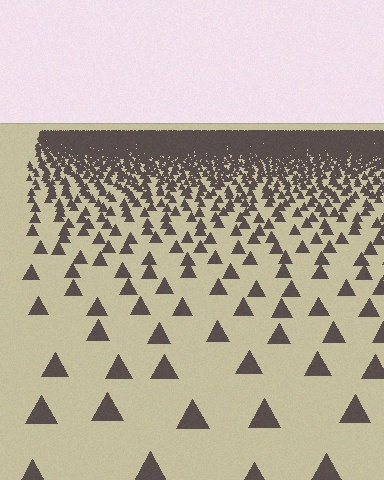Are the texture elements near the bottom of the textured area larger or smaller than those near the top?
Larger. Near the bottom, elements are closer to the viewer and appear at a bigger on-screen size.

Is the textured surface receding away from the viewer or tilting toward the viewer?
The surface is receding away from the viewer. Texture elements get smaller and denser toward the top.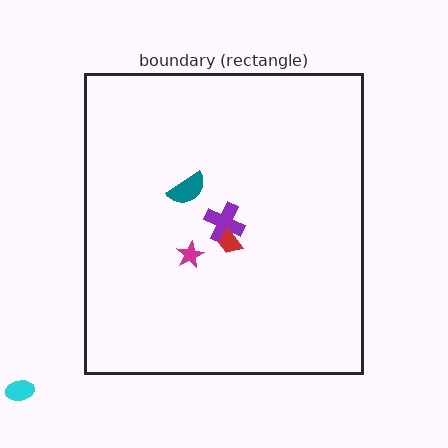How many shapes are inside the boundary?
4 inside, 1 outside.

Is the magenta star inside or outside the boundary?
Inside.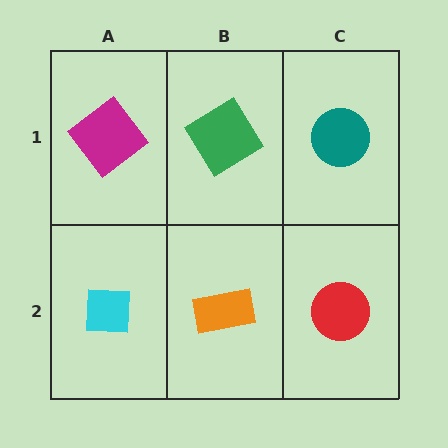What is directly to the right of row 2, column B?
A red circle.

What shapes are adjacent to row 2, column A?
A magenta diamond (row 1, column A), an orange rectangle (row 2, column B).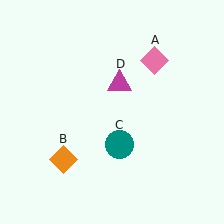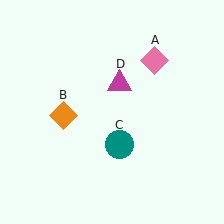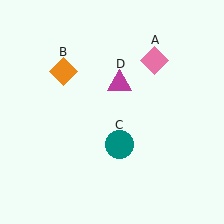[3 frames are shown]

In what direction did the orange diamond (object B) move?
The orange diamond (object B) moved up.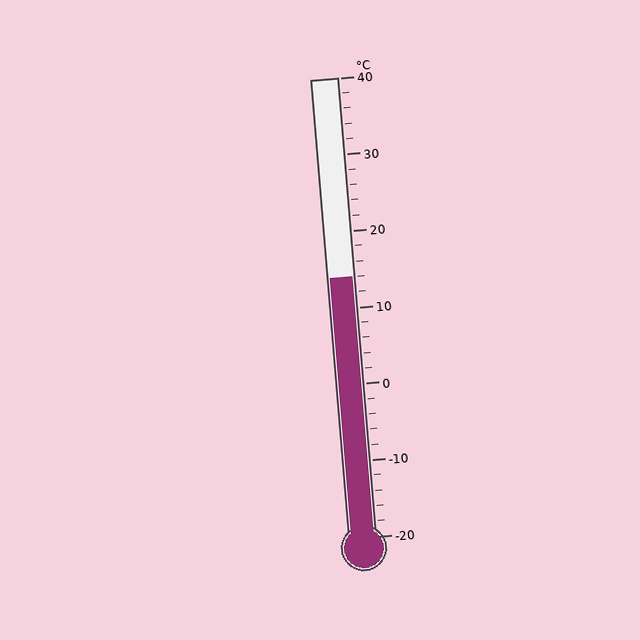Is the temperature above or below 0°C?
The temperature is above 0°C.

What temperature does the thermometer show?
The thermometer shows approximately 14°C.